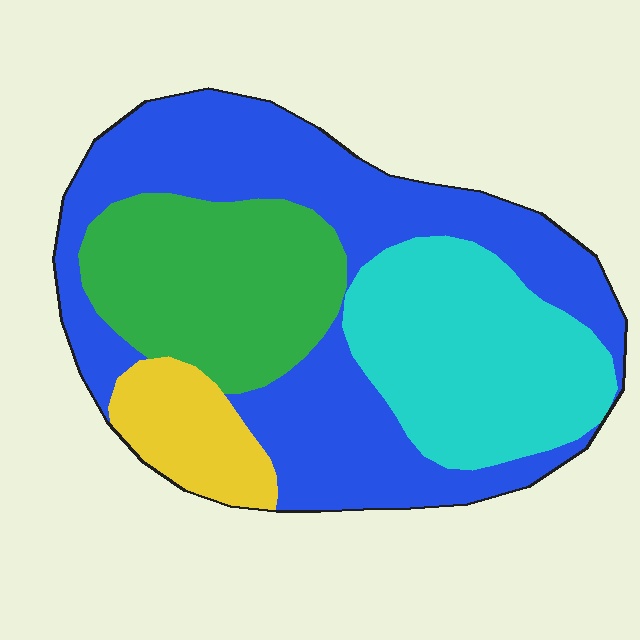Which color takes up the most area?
Blue, at roughly 45%.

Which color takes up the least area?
Yellow, at roughly 10%.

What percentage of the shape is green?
Green covers about 20% of the shape.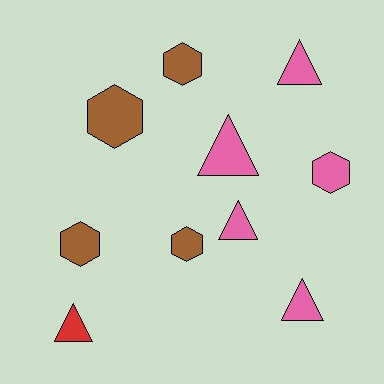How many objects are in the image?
There are 10 objects.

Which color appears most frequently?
Pink, with 5 objects.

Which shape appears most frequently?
Hexagon, with 5 objects.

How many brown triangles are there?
There are no brown triangles.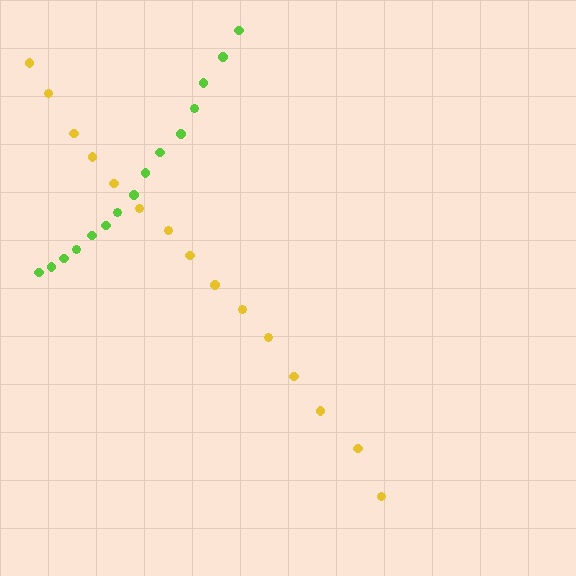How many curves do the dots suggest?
There are 2 distinct paths.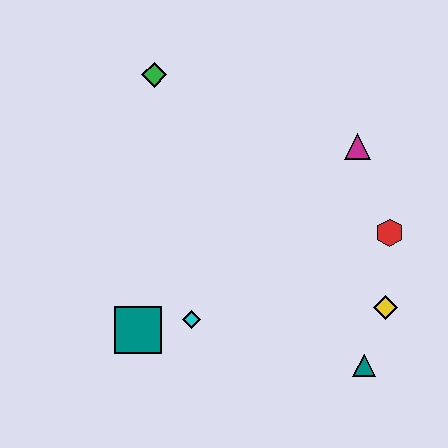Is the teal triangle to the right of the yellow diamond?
No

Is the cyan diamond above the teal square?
Yes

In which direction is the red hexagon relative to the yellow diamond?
The red hexagon is above the yellow diamond.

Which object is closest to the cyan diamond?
The teal square is closest to the cyan diamond.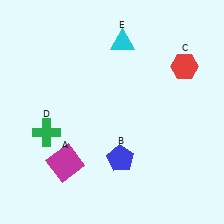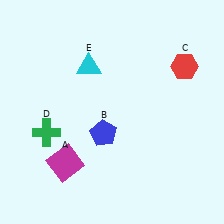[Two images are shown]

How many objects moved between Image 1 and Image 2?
2 objects moved between the two images.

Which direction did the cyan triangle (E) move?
The cyan triangle (E) moved left.